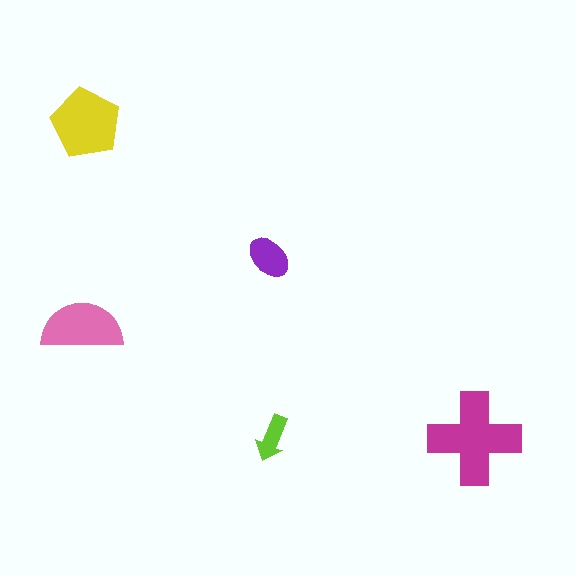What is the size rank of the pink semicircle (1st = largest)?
3rd.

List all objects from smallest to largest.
The lime arrow, the purple ellipse, the pink semicircle, the yellow pentagon, the magenta cross.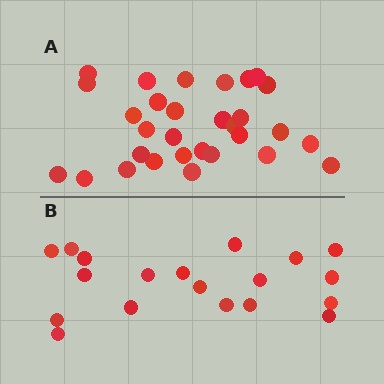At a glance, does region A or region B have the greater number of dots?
Region A (the top region) has more dots.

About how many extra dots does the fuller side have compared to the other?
Region A has roughly 12 or so more dots than region B.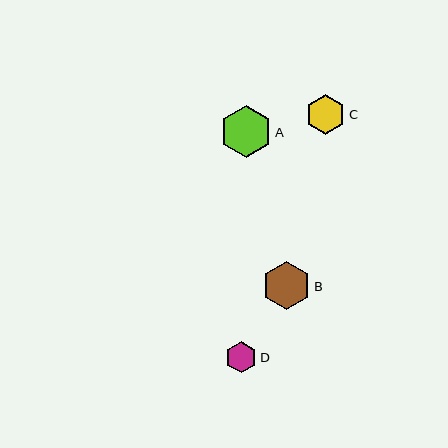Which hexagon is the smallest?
Hexagon D is the smallest with a size of approximately 32 pixels.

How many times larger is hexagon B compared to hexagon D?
Hexagon B is approximately 1.5 times the size of hexagon D.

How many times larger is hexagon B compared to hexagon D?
Hexagon B is approximately 1.5 times the size of hexagon D.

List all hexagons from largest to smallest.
From largest to smallest: A, B, C, D.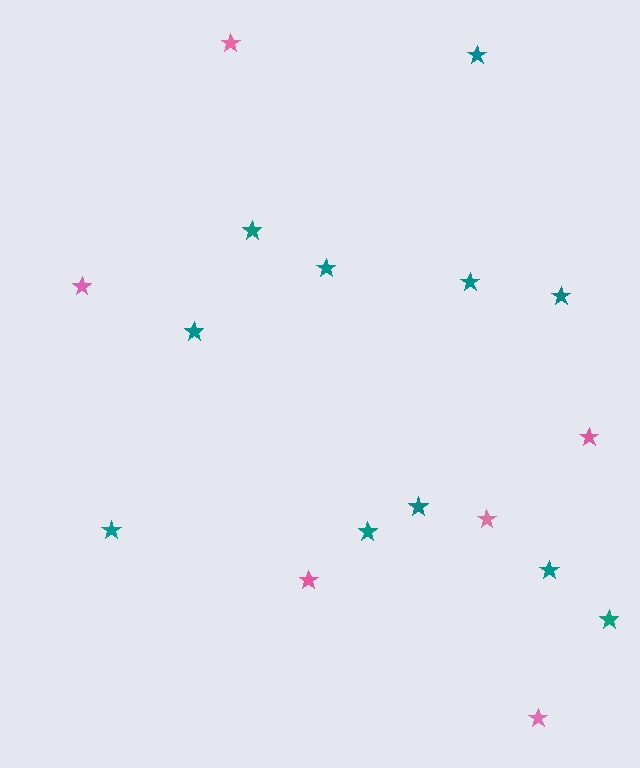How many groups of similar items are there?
There are 2 groups: one group of teal stars (11) and one group of pink stars (6).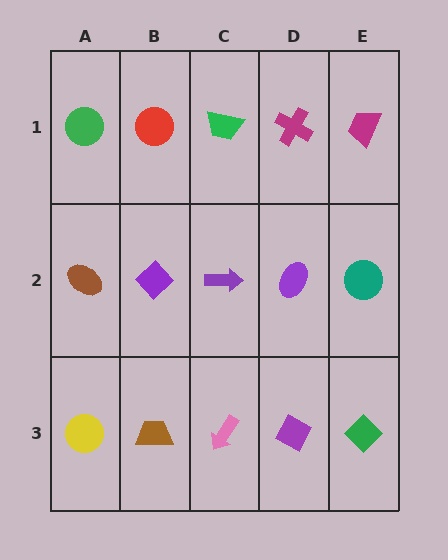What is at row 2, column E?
A teal circle.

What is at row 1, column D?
A magenta cross.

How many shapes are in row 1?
5 shapes.